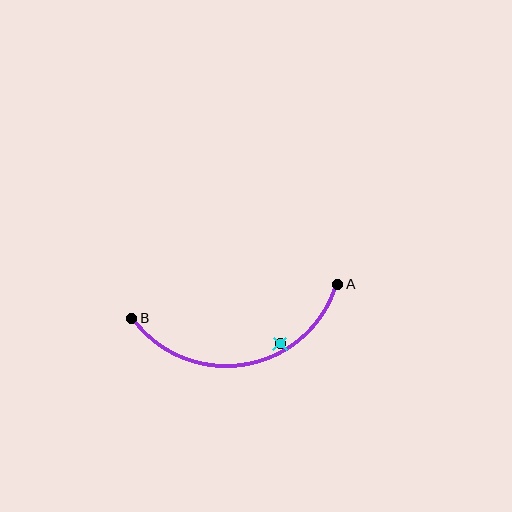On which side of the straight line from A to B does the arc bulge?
The arc bulges below the straight line connecting A and B.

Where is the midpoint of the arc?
The arc midpoint is the point on the curve farthest from the straight line joining A and B. It sits below that line.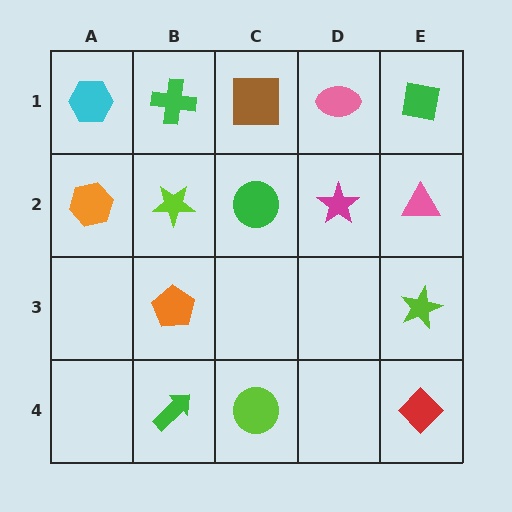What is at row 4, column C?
A lime circle.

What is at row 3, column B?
An orange pentagon.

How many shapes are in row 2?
5 shapes.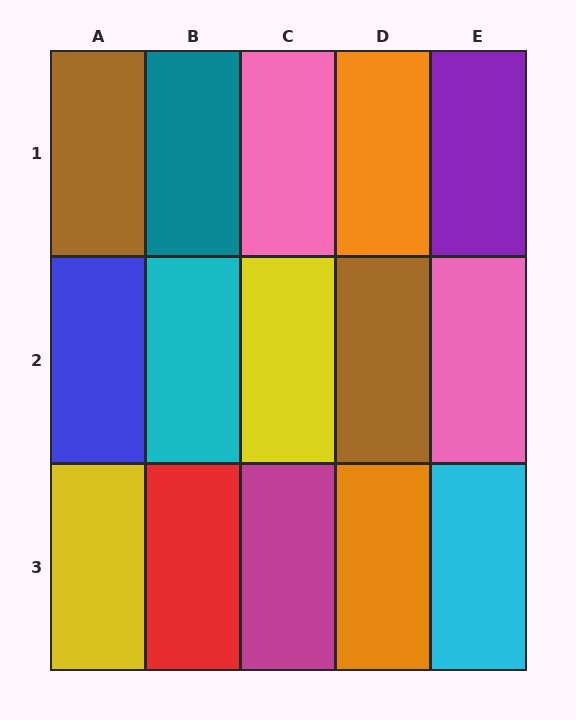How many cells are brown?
2 cells are brown.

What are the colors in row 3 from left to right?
Yellow, red, magenta, orange, cyan.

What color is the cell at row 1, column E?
Purple.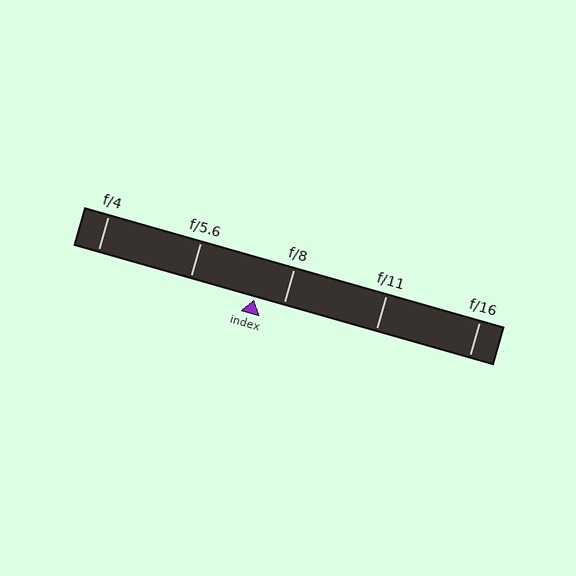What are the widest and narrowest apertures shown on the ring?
The widest aperture shown is f/4 and the narrowest is f/16.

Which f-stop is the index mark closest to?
The index mark is closest to f/8.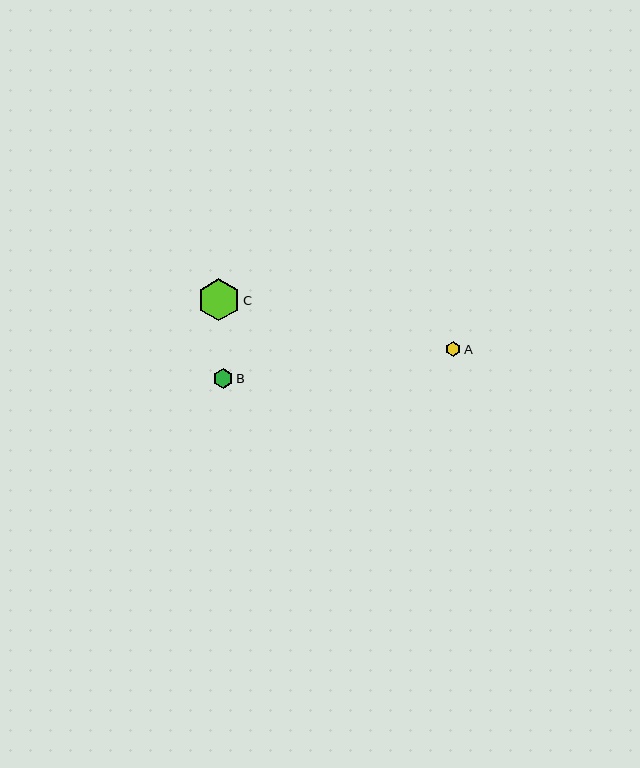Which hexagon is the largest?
Hexagon C is the largest with a size of approximately 42 pixels.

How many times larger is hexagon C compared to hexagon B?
Hexagon C is approximately 2.1 times the size of hexagon B.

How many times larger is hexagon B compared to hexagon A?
Hexagon B is approximately 1.3 times the size of hexagon A.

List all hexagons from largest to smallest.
From largest to smallest: C, B, A.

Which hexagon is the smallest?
Hexagon A is the smallest with a size of approximately 15 pixels.